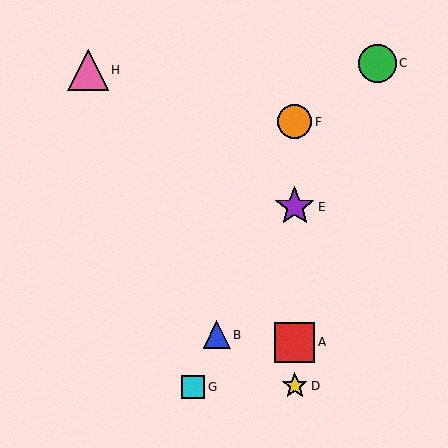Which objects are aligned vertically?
Objects A, D, E, F are aligned vertically.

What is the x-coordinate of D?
Object D is at x≈295.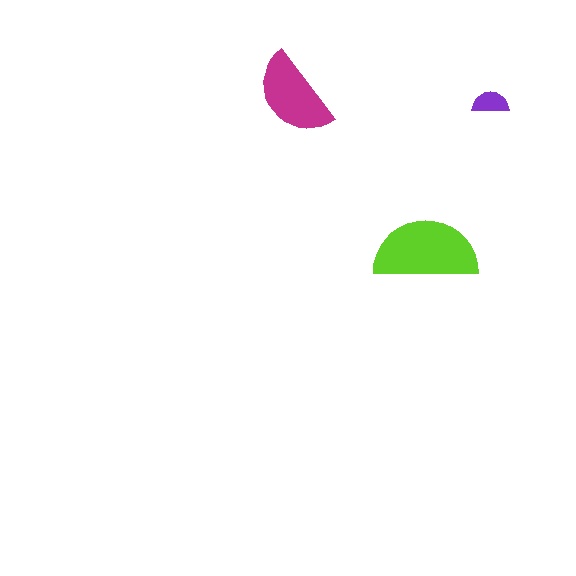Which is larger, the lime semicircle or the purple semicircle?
The lime one.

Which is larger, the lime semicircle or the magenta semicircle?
The lime one.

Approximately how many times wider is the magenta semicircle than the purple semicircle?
About 2.5 times wider.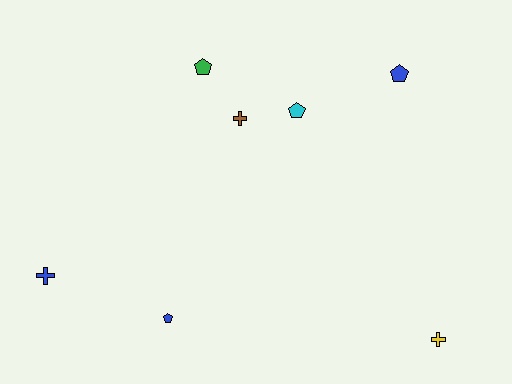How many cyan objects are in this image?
There is 1 cyan object.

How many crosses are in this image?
There are 3 crosses.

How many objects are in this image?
There are 7 objects.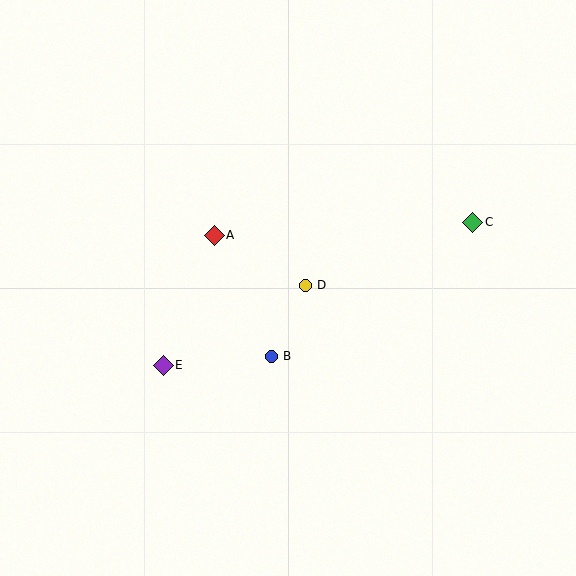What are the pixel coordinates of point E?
Point E is at (163, 365).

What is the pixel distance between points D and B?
The distance between D and B is 79 pixels.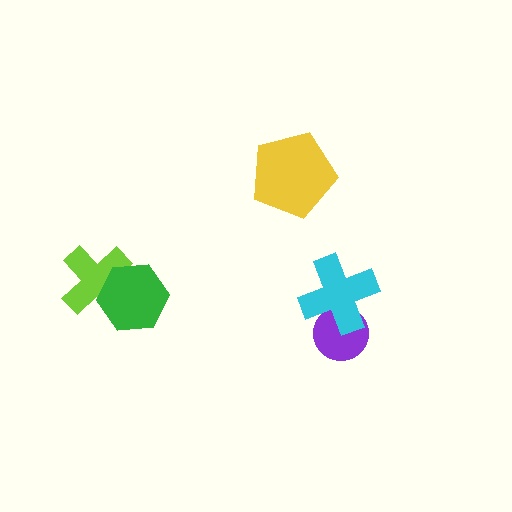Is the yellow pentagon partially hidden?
No, no other shape covers it.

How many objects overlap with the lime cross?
1 object overlaps with the lime cross.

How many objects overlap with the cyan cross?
1 object overlaps with the cyan cross.